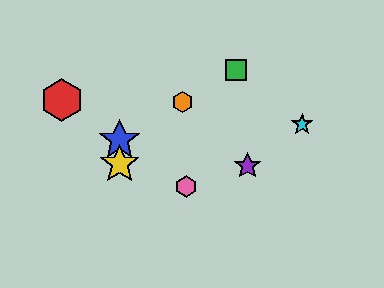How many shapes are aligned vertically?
2 shapes (the blue star, the yellow star) are aligned vertically.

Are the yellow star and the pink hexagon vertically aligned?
No, the yellow star is at x≈120 and the pink hexagon is at x≈186.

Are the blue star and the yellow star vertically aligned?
Yes, both are at x≈120.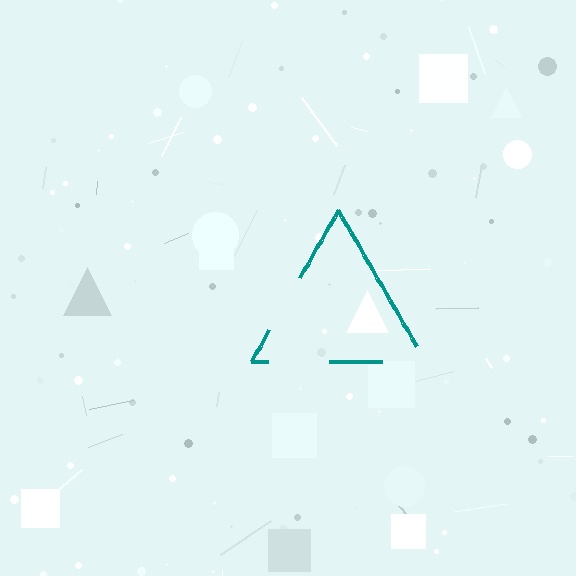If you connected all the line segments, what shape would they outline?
They would outline a triangle.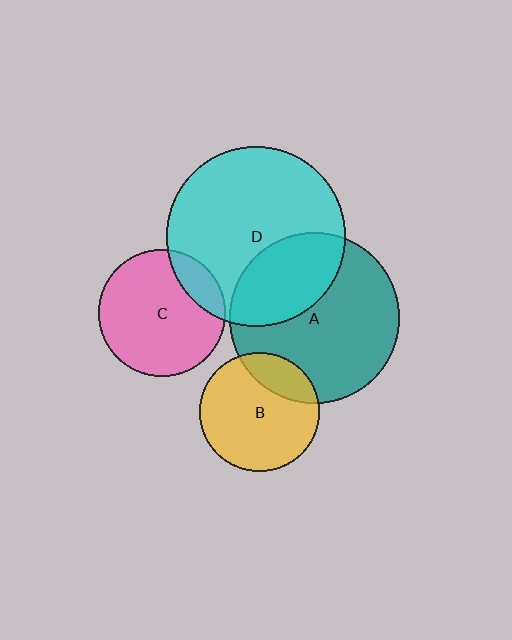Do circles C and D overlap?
Yes.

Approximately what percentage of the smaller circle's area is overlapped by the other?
Approximately 15%.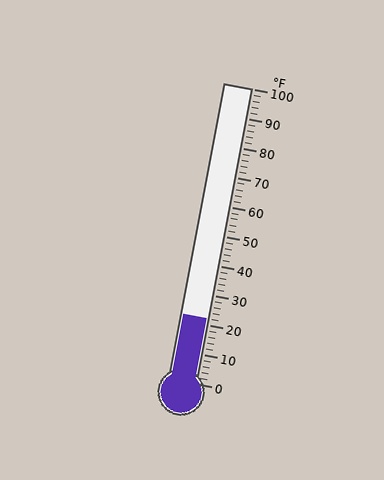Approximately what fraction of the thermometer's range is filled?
The thermometer is filled to approximately 20% of its range.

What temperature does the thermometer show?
The thermometer shows approximately 22°F.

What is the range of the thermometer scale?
The thermometer scale ranges from 0°F to 100°F.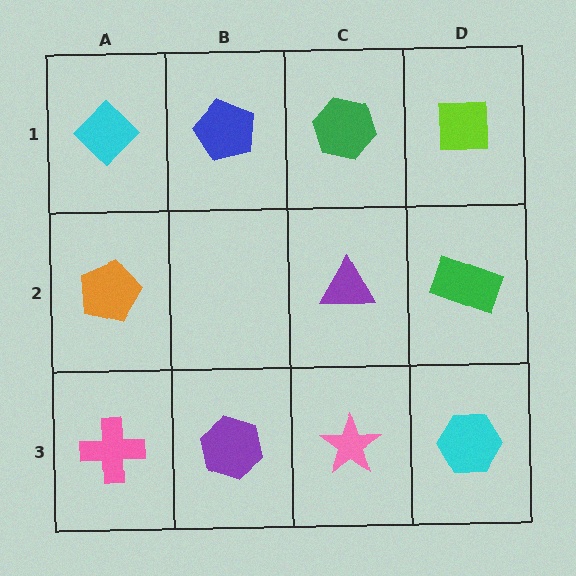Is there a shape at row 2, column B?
No, that cell is empty.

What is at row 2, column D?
A green rectangle.